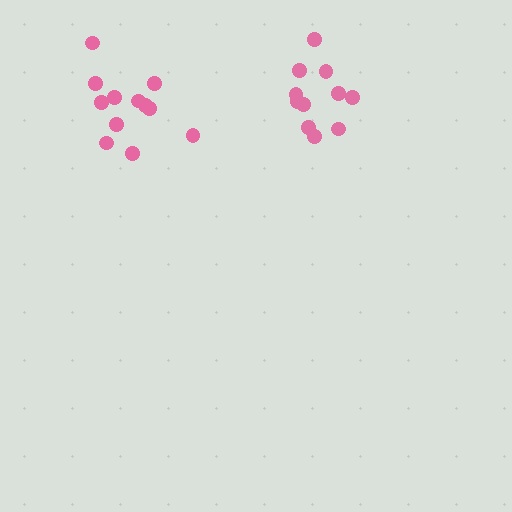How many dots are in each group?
Group 1: 12 dots, Group 2: 11 dots (23 total).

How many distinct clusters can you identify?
There are 2 distinct clusters.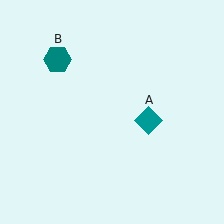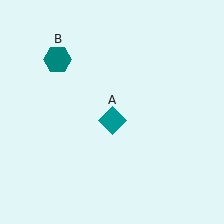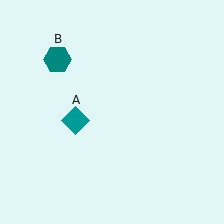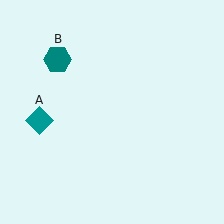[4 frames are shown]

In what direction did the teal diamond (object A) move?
The teal diamond (object A) moved left.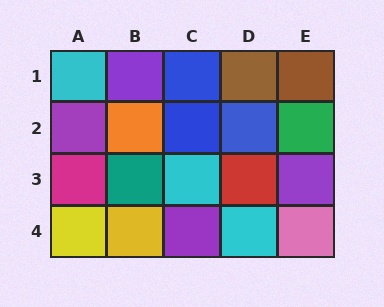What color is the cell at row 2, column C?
Blue.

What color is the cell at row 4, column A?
Yellow.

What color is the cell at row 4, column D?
Cyan.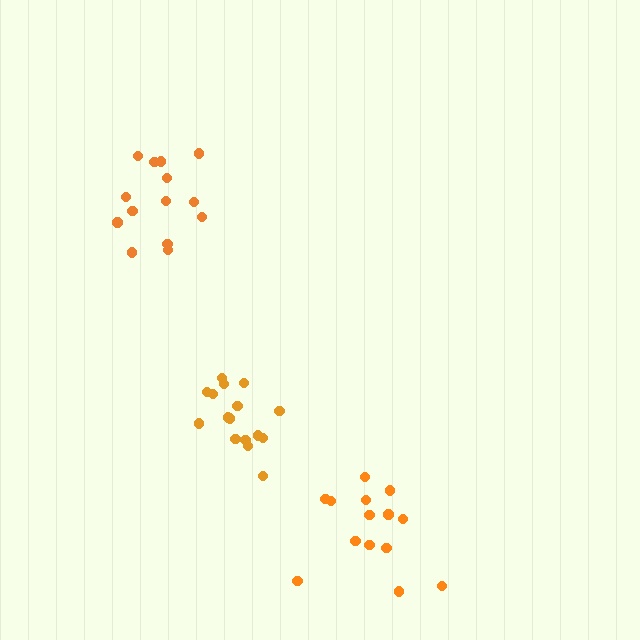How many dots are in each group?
Group 1: 14 dots, Group 2: 14 dots, Group 3: 16 dots (44 total).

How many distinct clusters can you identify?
There are 3 distinct clusters.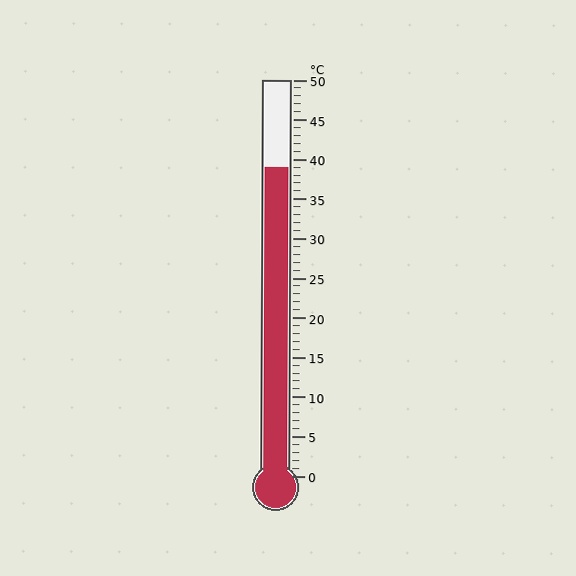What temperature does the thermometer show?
The thermometer shows approximately 39°C.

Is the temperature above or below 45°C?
The temperature is below 45°C.